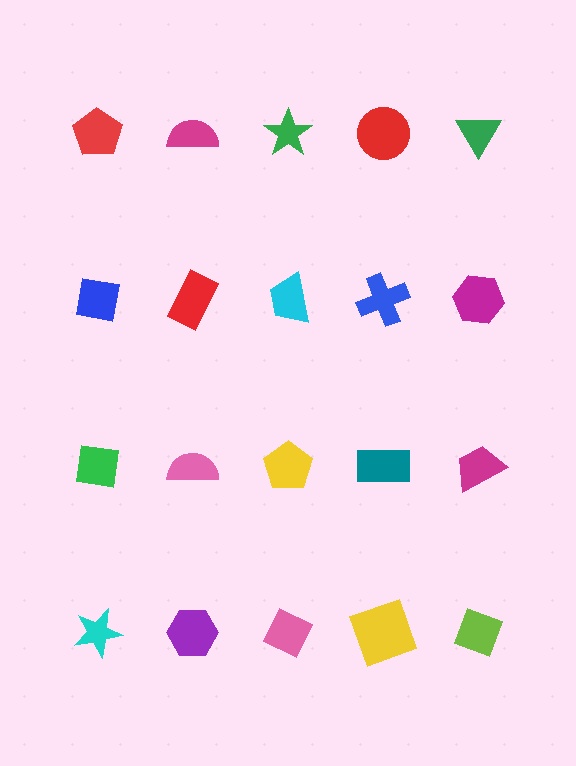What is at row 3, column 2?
A pink semicircle.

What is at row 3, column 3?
A yellow pentagon.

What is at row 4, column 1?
A cyan star.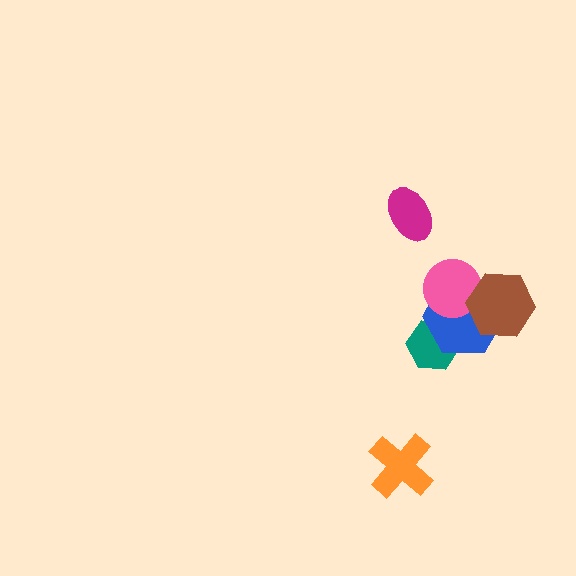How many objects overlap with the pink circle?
2 objects overlap with the pink circle.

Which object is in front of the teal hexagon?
The blue hexagon is in front of the teal hexagon.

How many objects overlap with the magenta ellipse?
0 objects overlap with the magenta ellipse.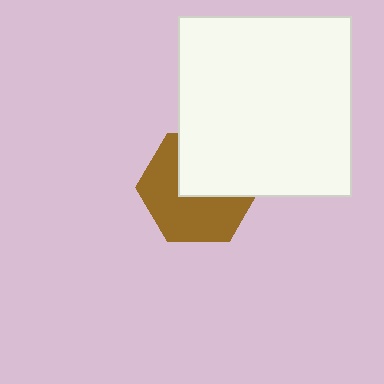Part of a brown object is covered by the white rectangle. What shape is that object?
It is a hexagon.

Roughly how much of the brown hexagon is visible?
About half of it is visible (roughly 56%).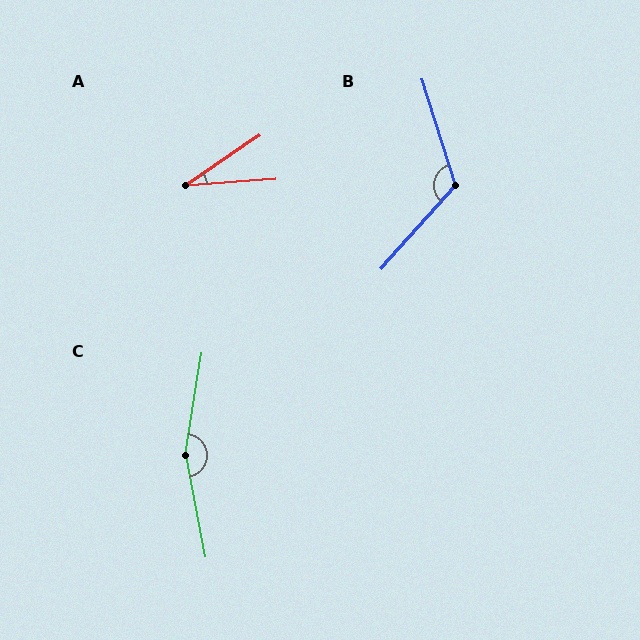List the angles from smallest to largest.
A (30°), B (121°), C (160°).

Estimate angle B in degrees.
Approximately 121 degrees.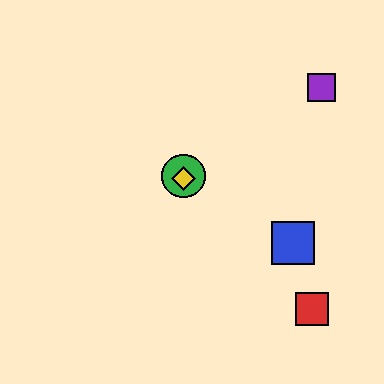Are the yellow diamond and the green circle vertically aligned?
Yes, both are at x≈183.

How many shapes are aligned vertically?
2 shapes (the green circle, the yellow diamond) are aligned vertically.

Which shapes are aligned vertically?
The green circle, the yellow diamond are aligned vertically.